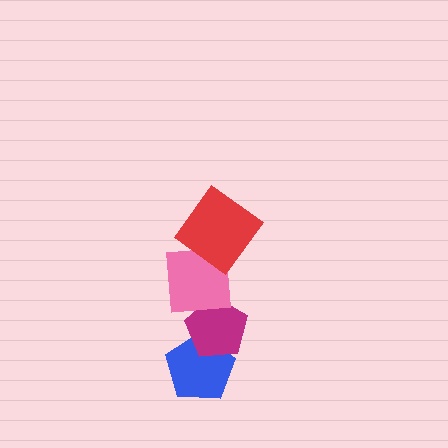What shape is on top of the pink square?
The red diamond is on top of the pink square.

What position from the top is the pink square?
The pink square is 2nd from the top.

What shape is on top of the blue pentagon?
The magenta pentagon is on top of the blue pentagon.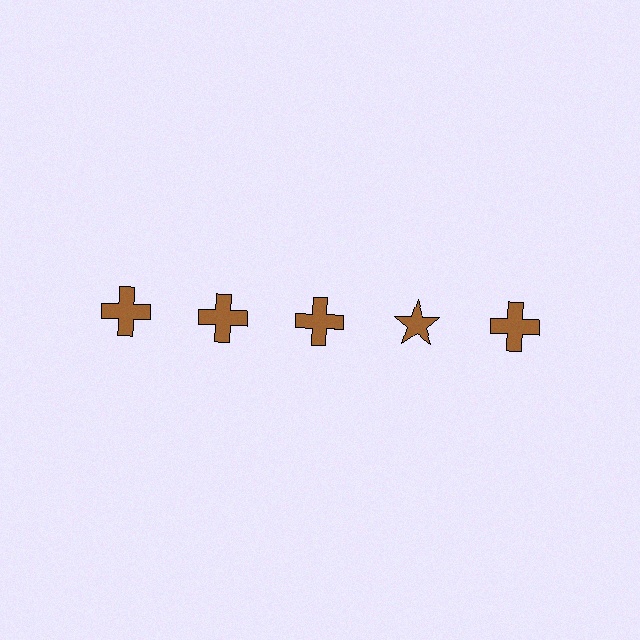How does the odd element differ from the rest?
It has a different shape: star instead of cross.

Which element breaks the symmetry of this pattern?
The brown star in the top row, second from right column breaks the symmetry. All other shapes are brown crosses.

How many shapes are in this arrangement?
There are 5 shapes arranged in a grid pattern.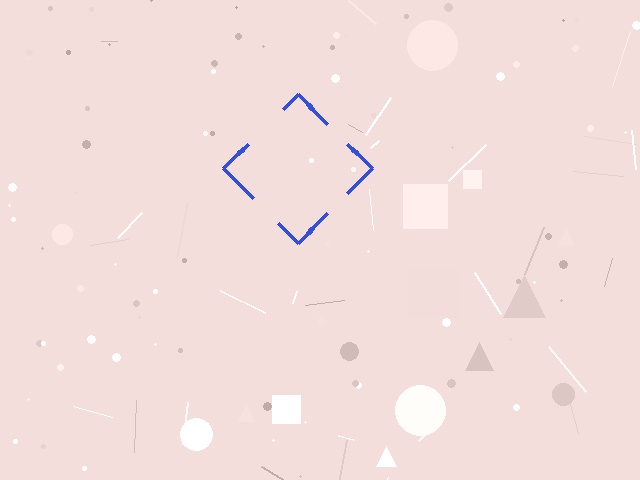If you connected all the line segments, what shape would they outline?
They would outline a diamond.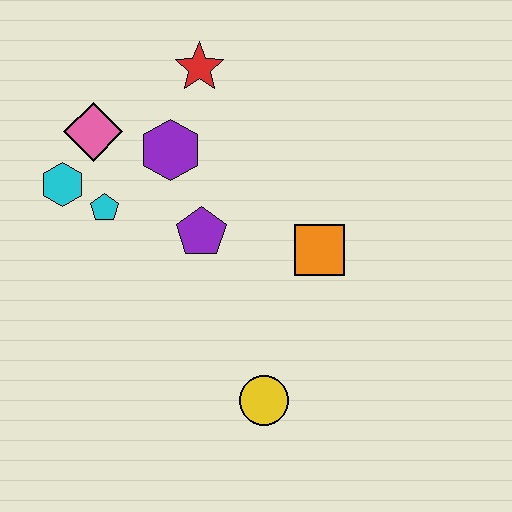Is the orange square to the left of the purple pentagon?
No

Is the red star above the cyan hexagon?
Yes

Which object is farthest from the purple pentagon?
The yellow circle is farthest from the purple pentagon.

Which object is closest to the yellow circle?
The orange square is closest to the yellow circle.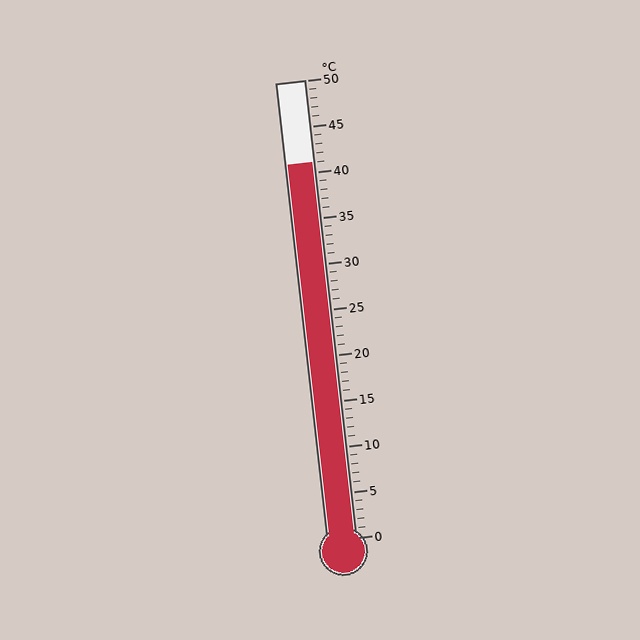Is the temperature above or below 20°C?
The temperature is above 20°C.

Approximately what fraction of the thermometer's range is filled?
The thermometer is filled to approximately 80% of its range.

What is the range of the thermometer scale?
The thermometer scale ranges from 0°C to 50°C.